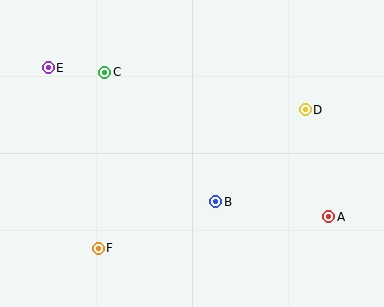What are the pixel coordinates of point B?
Point B is at (216, 202).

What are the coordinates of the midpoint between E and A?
The midpoint between E and A is at (189, 142).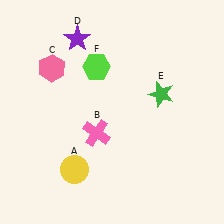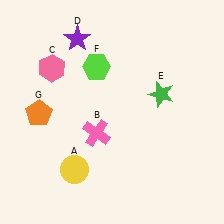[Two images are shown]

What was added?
An orange pentagon (G) was added in Image 2.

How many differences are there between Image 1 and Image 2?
There is 1 difference between the two images.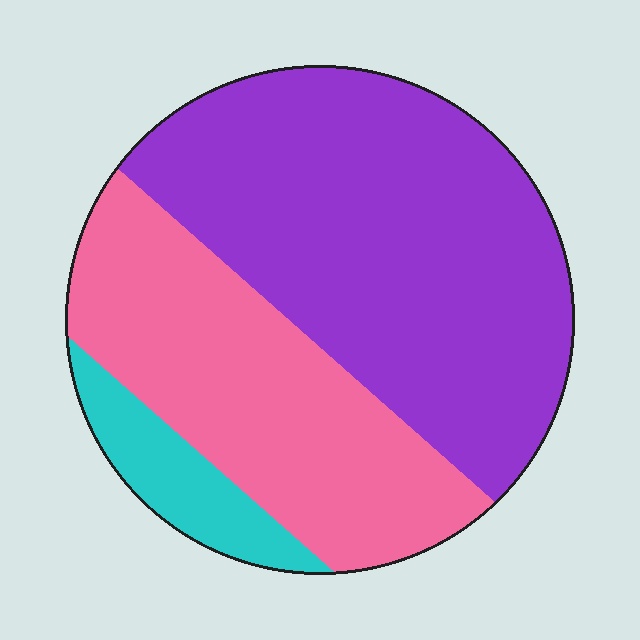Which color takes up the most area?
Purple, at roughly 55%.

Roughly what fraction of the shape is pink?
Pink covers 36% of the shape.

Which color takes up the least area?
Cyan, at roughly 10%.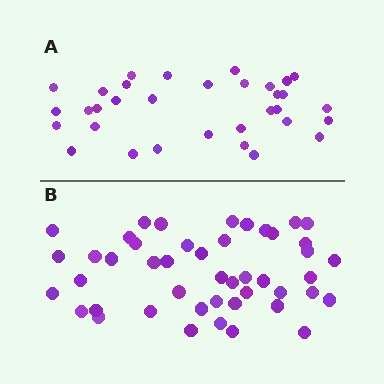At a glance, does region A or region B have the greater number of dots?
Region B (the bottom region) has more dots.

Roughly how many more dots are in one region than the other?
Region B has approximately 15 more dots than region A.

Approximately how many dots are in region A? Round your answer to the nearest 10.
About 30 dots. (The exact count is 33, which rounds to 30.)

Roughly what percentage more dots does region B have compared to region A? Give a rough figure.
About 40% more.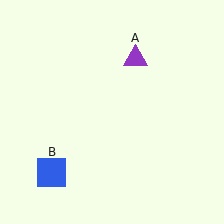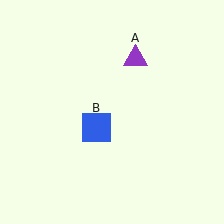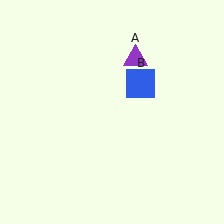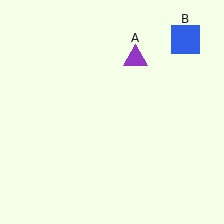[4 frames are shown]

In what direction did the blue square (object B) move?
The blue square (object B) moved up and to the right.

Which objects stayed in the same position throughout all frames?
Purple triangle (object A) remained stationary.